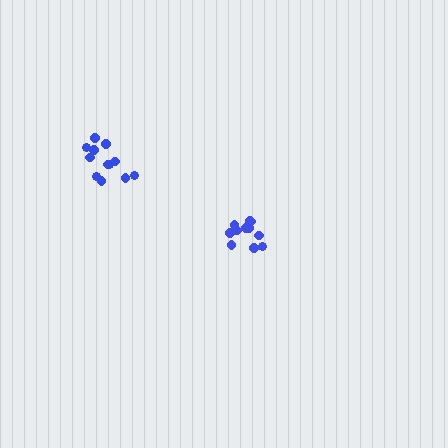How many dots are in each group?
Group 1: 11 dots, Group 2: 12 dots (23 total).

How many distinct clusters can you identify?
There are 2 distinct clusters.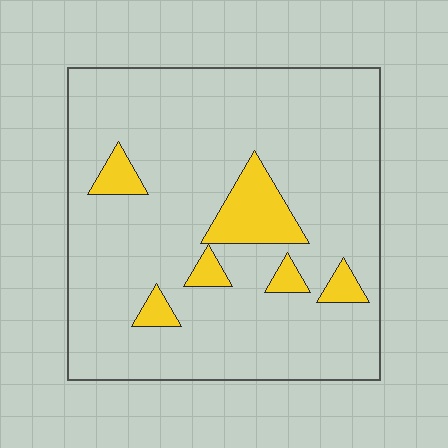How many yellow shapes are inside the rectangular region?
6.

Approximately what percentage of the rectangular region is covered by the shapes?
Approximately 10%.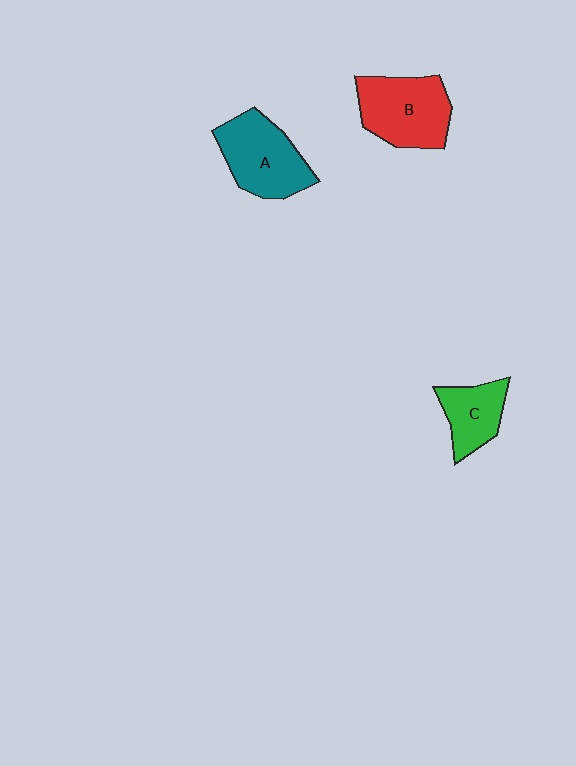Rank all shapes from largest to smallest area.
From largest to smallest: B (red), A (teal), C (green).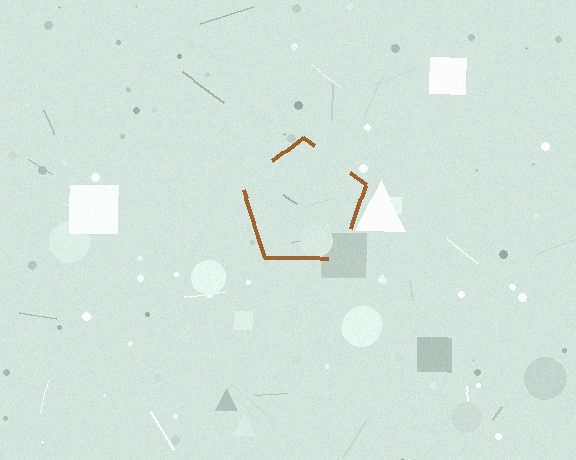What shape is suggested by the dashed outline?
The dashed outline suggests a pentagon.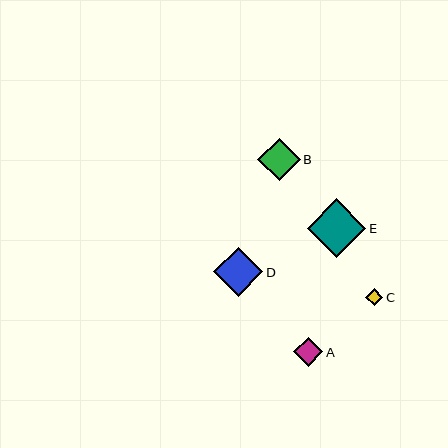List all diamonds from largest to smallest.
From largest to smallest: E, D, B, A, C.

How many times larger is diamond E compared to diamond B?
Diamond E is approximately 1.4 times the size of diamond B.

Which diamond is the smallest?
Diamond C is the smallest with a size of approximately 17 pixels.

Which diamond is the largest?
Diamond E is the largest with a size of approximately 58 pixels.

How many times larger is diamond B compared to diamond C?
Diamond B is approximately 2.5 times the size of diamond C.